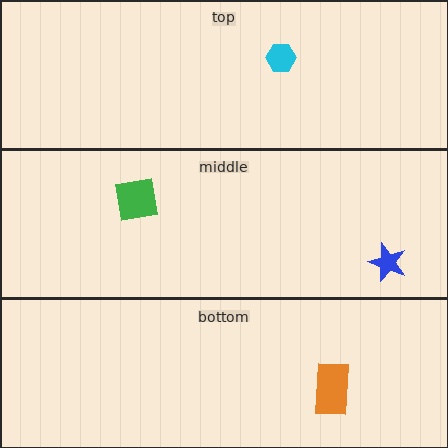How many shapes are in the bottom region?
1.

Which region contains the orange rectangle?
The bottom region.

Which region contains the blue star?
The middle region.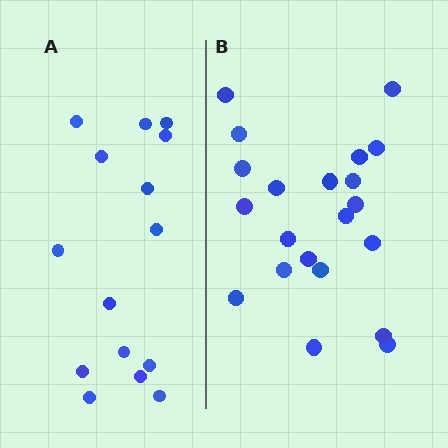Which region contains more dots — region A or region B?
Region B (the right region) has more dots.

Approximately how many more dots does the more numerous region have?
Region B has about 6 more dots than region A.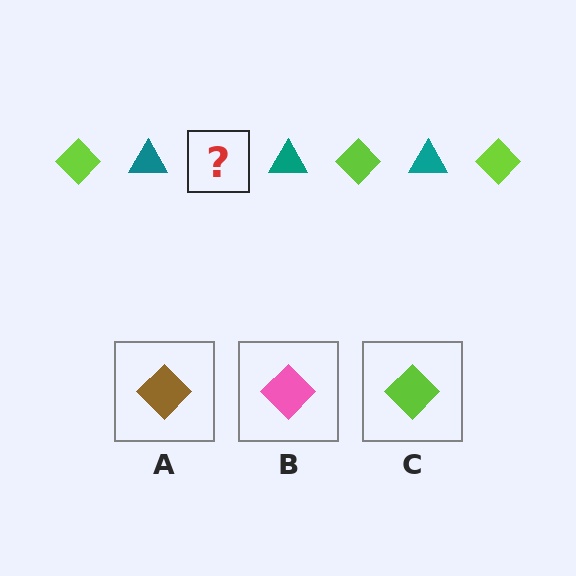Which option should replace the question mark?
Option C.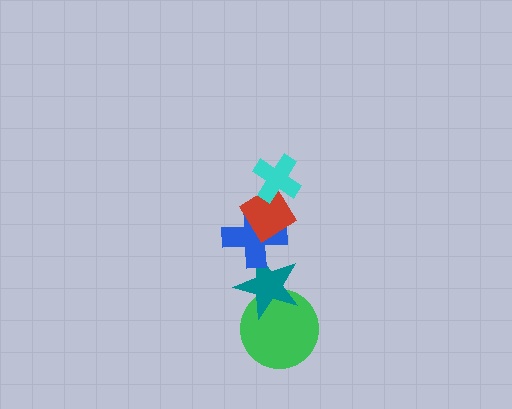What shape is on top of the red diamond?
The cyan cross is on top of the red diamond.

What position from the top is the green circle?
The green circle is 5th from the top.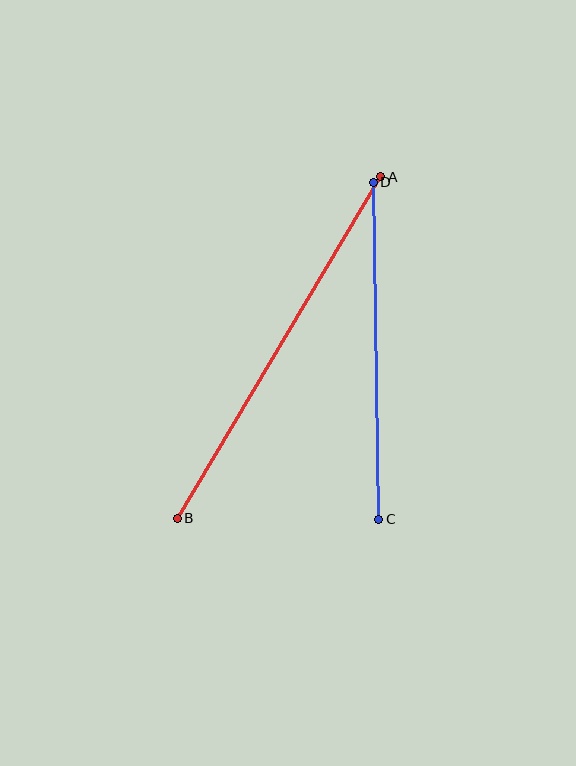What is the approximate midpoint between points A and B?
The midpoint is at approximately (279, 348) pixels.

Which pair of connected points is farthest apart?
Points A and B are farthest apart.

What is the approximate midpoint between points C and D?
The midpoint is at approximately (376, 351) pixels.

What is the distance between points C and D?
The distance is approximately 337 pixels.